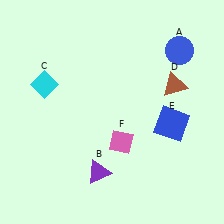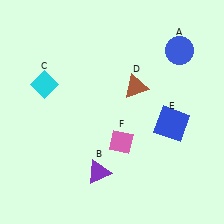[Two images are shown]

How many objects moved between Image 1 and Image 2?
1 object moved between the two images.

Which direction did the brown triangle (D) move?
The brown triangle (D) moved left.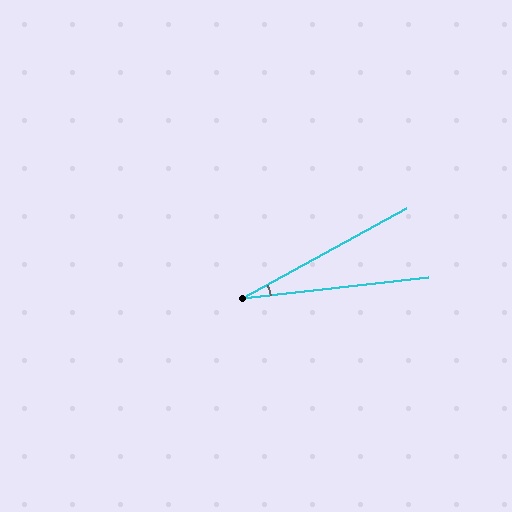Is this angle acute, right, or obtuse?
It is acute.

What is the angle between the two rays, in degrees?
Approximately 22 degrees.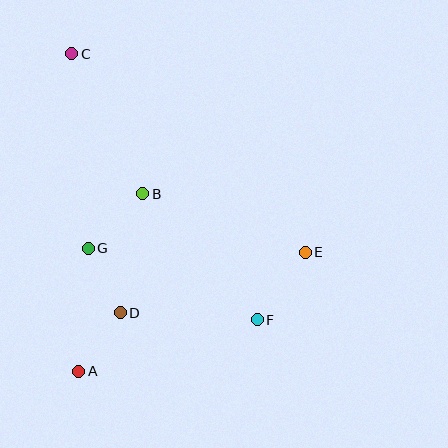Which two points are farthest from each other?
Points C and F are farthest from each other.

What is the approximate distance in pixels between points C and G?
The distance between C and G is approximately 195 pixels.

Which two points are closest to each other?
Points A and D are closest to each other.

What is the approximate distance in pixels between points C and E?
The distance between C and E is approximately 306 pixels.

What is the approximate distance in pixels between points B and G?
The distance between B and G is approximately 77 pixels.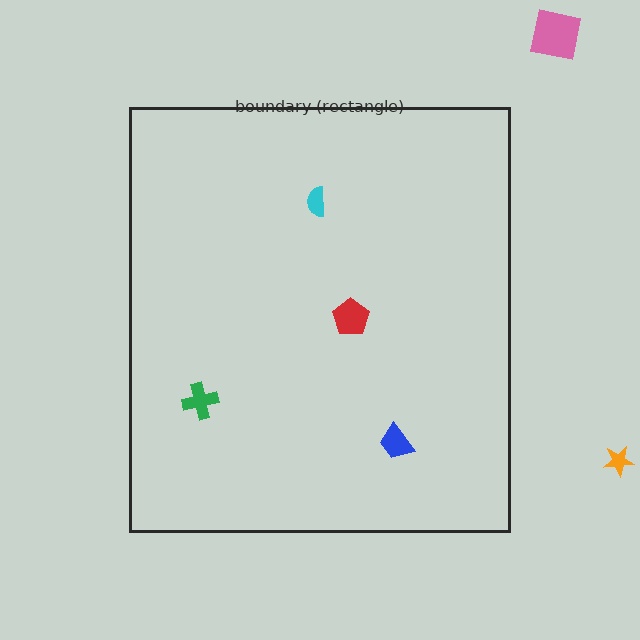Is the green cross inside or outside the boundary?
Inside.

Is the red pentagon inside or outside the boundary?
Inside.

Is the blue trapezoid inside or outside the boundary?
Inside.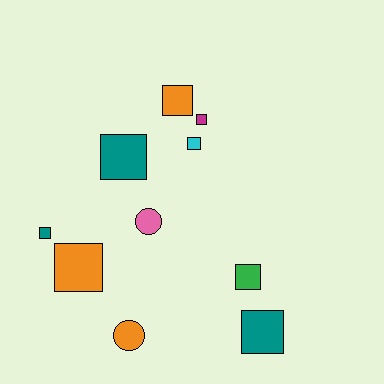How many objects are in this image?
There are 10 objects.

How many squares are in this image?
There are 8 squares.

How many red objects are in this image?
There are no red objects.